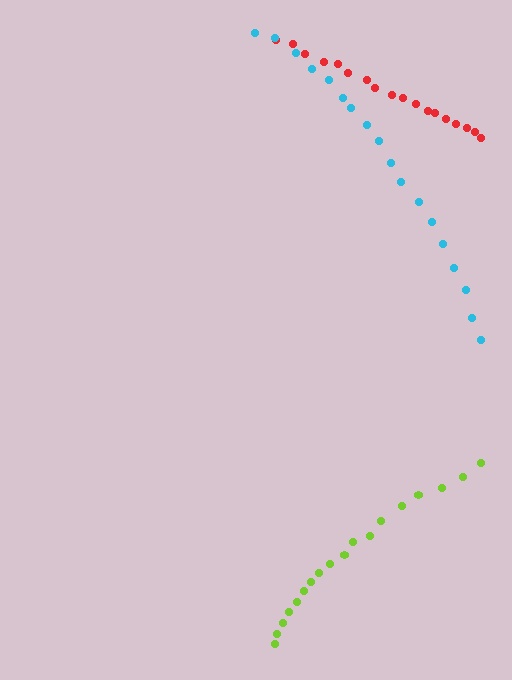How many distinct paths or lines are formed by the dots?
There are 3 distinct paths.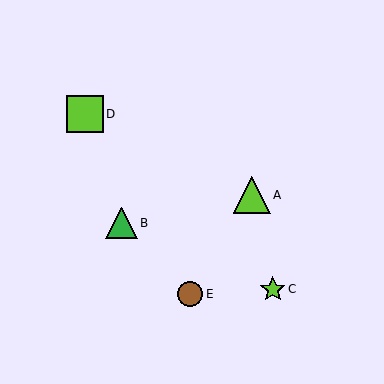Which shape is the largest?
The lime triangle (labeled A) is the largest.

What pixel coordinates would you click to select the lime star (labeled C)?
Click at (273, 289) to select the lime star C.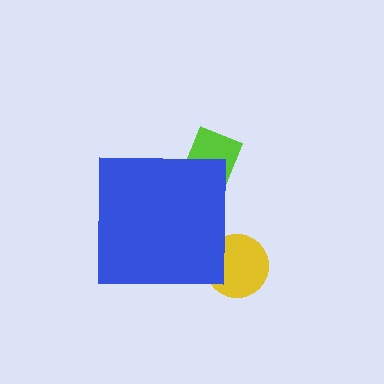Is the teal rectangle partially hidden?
Yes, the teal rectangle is partially hidden behind the blue square.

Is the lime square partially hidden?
Yes, the lime square is partially hidden behind the blue square.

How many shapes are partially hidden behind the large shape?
3 shapes are partially hidden.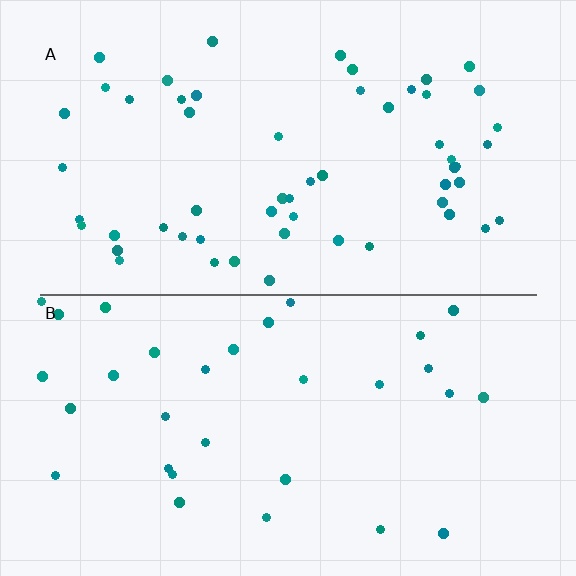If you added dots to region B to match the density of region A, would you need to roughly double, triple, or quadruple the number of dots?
Approximately double.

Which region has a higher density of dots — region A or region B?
A (the top).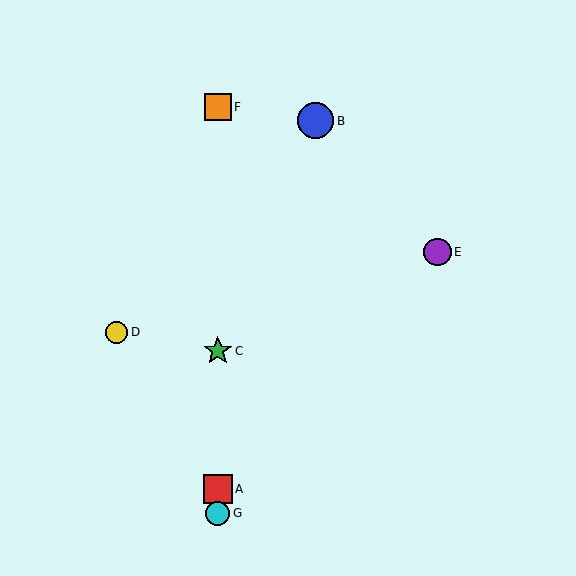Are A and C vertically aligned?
Yes, both are at x≈218.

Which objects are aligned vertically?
Objects A, C, F, G are aligned vertically.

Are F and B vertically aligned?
No, F is at x≈218 and B is at x≈316.